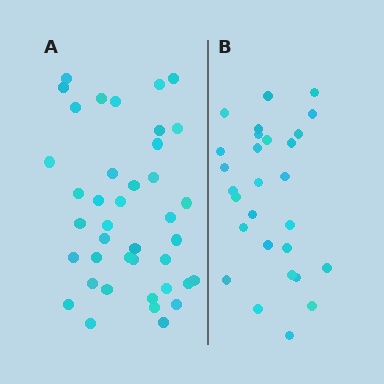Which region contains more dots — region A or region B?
Region A (the left region) has more dots.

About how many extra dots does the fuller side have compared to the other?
Region A has roughly 12 or so more dots than region B.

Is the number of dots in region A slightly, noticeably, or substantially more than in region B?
Region A has noticeably more, but not dramatically so. The ratio is roughly 1.4 to 1.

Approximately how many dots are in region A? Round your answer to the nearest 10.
About 40 dots.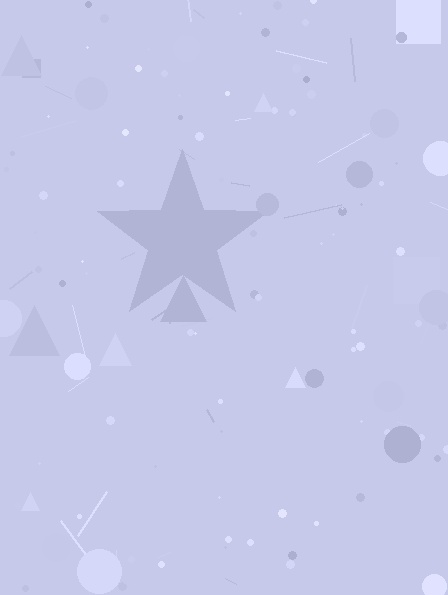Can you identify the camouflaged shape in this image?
The camouflaged shape is a star.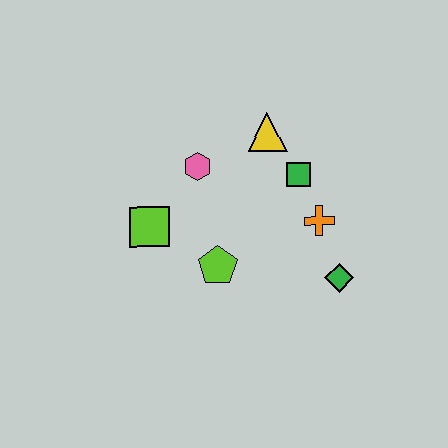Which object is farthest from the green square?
The lime square is farthest from the green square.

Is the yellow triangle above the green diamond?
Yes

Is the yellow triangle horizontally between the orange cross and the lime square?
Yes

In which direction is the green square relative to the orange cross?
The green square is above the orange cross.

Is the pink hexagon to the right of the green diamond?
No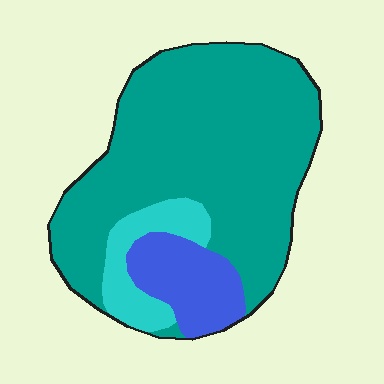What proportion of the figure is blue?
Blue takes up about one eighth (1/8) of the figure.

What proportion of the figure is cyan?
Cyan takes up about one eighth (1/8) of the figure.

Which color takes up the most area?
Teal, at roughly 75%.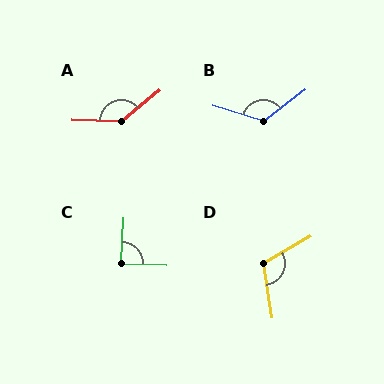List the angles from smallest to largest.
C (88°), D (111°), B (126°), A (139°).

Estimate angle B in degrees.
Approximately 126 degrees.